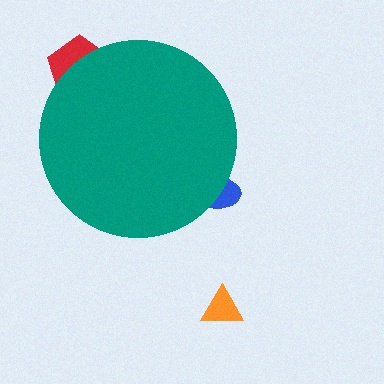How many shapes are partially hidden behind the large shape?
2 shapes are partially hidden.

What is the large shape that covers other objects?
A teal circle.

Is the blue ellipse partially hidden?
Yes, the blue ellipse is partially hidden behind the teal circle.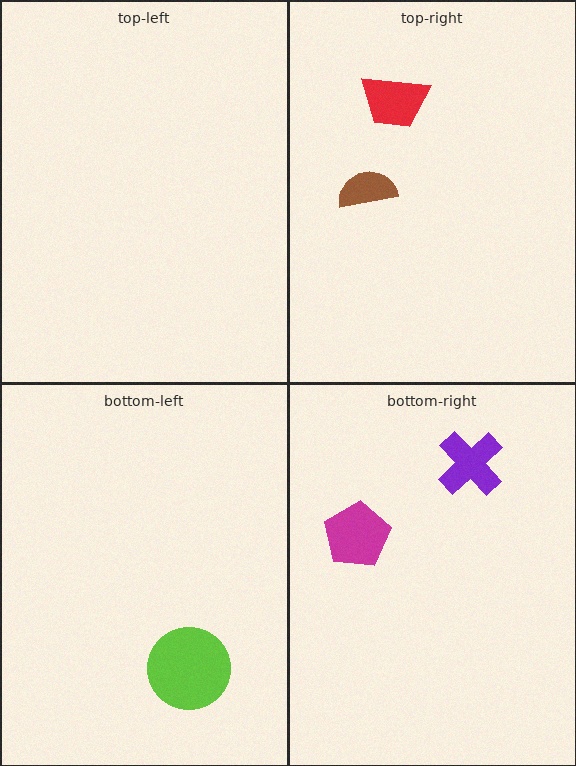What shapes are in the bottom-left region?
The lime circle.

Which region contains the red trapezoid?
The top-right region.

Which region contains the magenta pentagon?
The bottom-right region.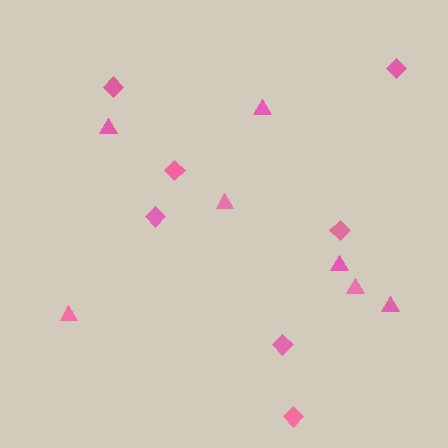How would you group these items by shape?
There are 2 groups: one group of triangles (7) and one group of diamonds (7).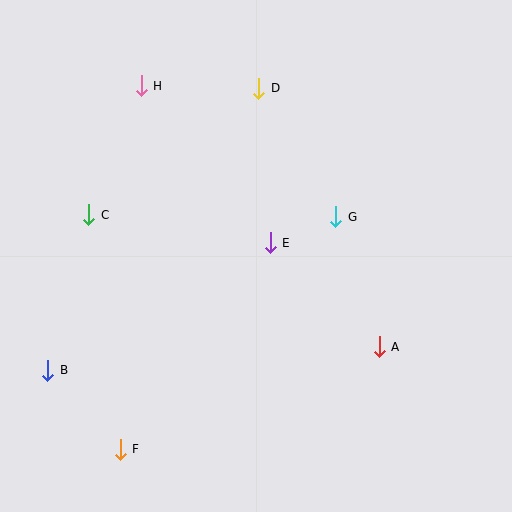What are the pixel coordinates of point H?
Point H is at (141, 86).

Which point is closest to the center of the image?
Point E at (270, 243) is closest to the center.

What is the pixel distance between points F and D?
The distance between F and D is 387 pixels.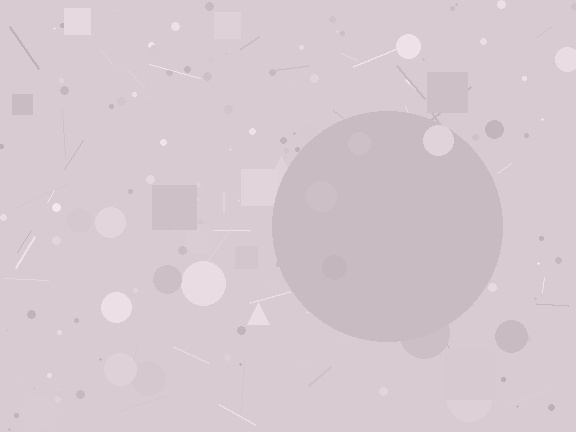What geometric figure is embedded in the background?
A circle is embedded in the background.